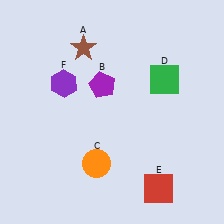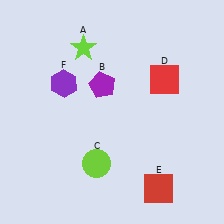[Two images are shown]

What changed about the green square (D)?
In Image 1, D is green. In Image 2, it changed to red.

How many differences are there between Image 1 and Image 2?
There are 3 differences between the two images.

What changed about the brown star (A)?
In Image 1, A is brown. In Image 2, it changed to lime.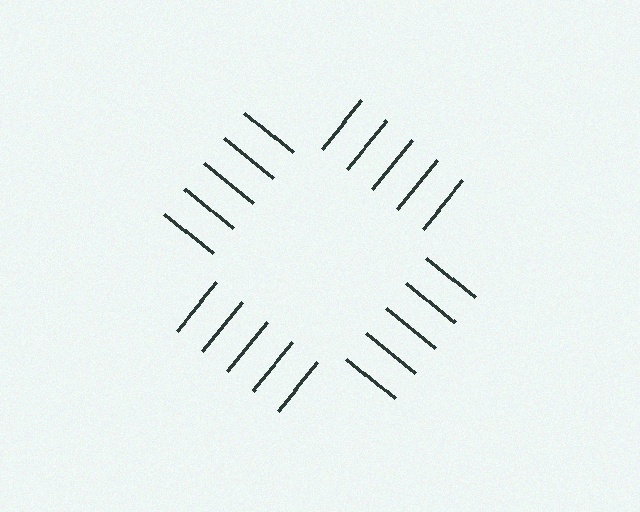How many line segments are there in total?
20 — 5 along each of the 4 edges.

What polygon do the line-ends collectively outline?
An illusory square — the line segments terminate on its edges but no continuous stroke is drawn.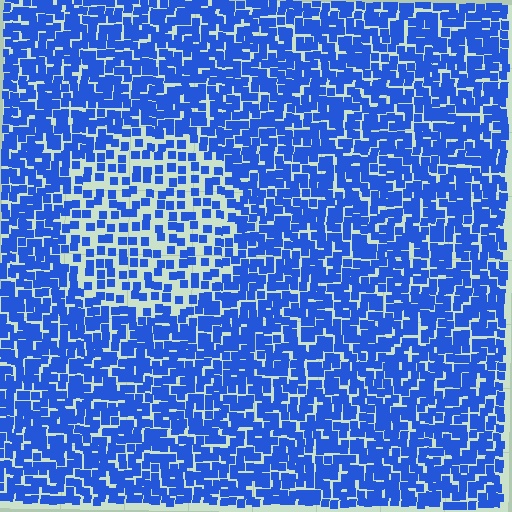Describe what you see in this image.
The image contains small blue elements arranged at two different densities. A circle-shaped region is visible where the elements are less densely packed than the surrounding area.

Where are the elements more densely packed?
The elements are more densely packed outside the circle boundary.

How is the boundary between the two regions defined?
The boundary is defined by a change in element density (approximately 1.9x ratio). All elements are the same color, size, and shape.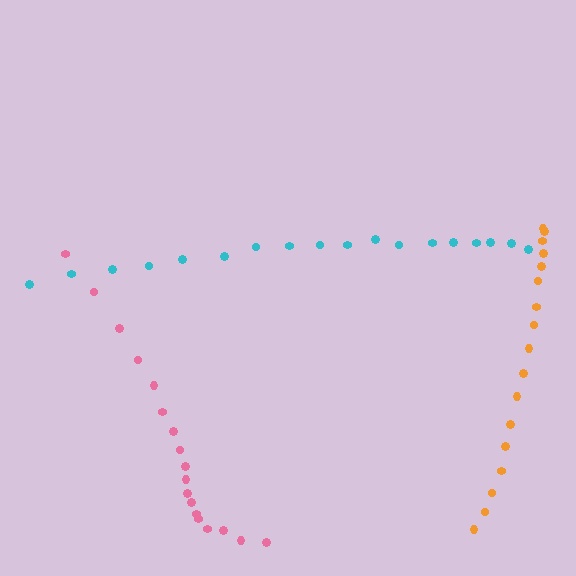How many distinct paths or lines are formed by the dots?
There are 3 distinct paths.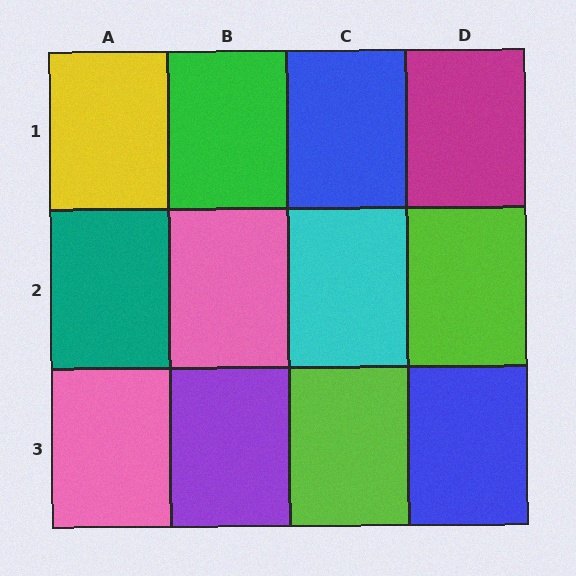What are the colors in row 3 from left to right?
Pink, purple, lime, blue.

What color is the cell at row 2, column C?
Cyan.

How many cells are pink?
2 cells are pink.